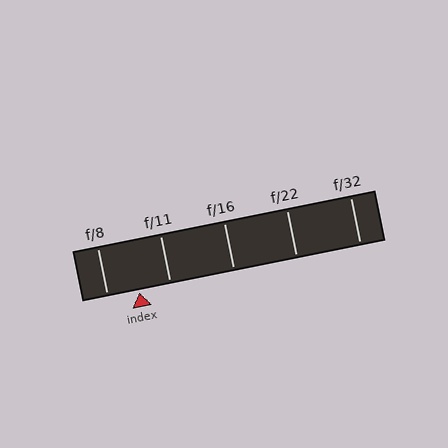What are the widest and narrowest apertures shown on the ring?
The widest aperture shown is f/8 and the narrowest is f/32.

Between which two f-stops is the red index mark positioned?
The index mark is between f/8 and f/11.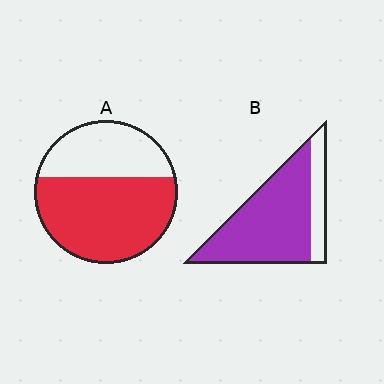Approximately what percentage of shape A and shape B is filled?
A is approximately 65% and B is approximately 80%.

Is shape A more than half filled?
Yes.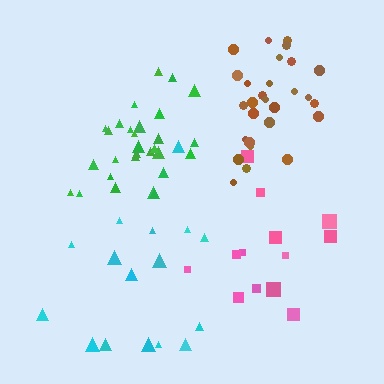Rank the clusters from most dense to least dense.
green, brown, pink, cyan.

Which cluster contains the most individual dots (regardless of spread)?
Green (29).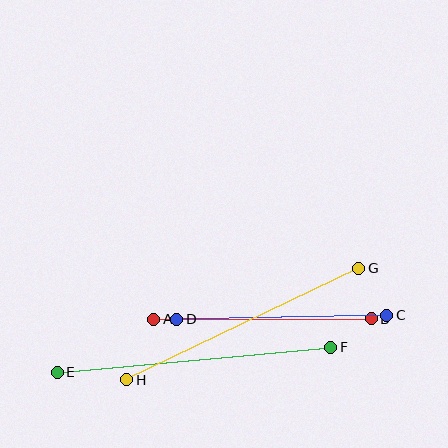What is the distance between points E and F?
The distance is approximately 274 pixels.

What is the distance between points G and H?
The distance is approximately 257 pixels.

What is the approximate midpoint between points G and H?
The midpoint is at approximately (243, 324) pixels.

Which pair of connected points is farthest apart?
Points E and F are farthest apart.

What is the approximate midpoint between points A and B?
The midpoint is at approximately (263, 319) pixels.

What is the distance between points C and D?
The distance is approximately 210 pixels.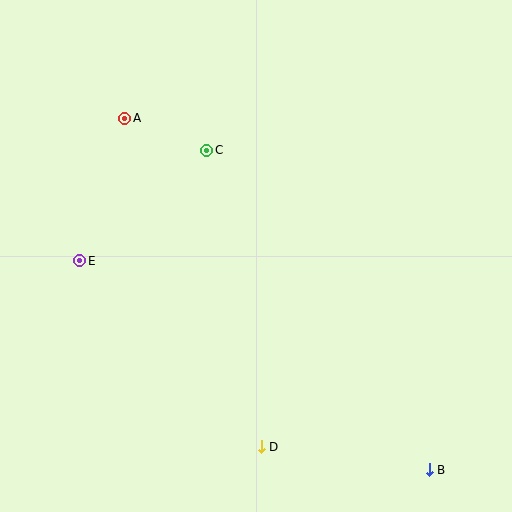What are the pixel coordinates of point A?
Point A is at (125, 118).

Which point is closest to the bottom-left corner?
Point E is closest to the bottom-left corner.